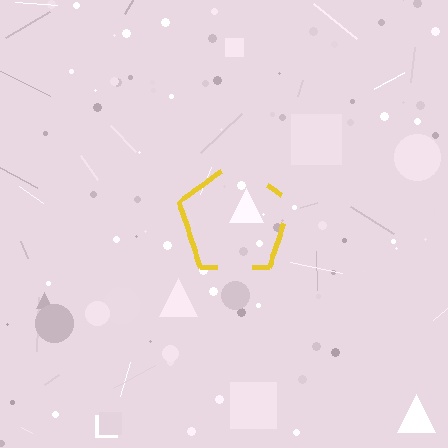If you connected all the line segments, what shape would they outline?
They would outline a pentagon.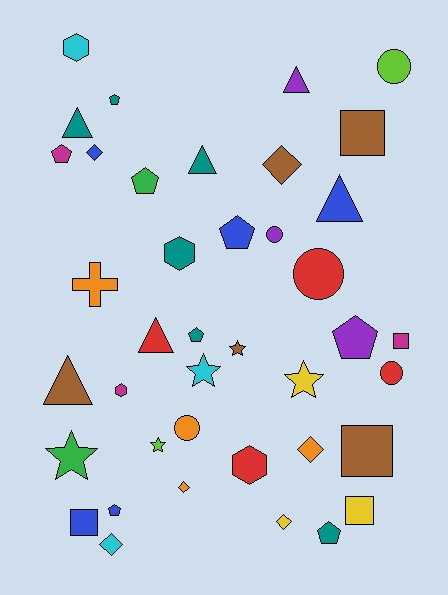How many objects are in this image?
There are 40 objects.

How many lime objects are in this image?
There are 2 lime objects.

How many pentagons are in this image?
There are 8 pentagons.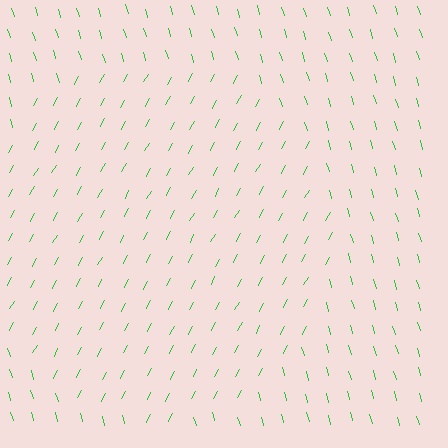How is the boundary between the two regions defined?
The boundary is defined purely by a change in line orientation (approximately 45 degrees difference). All lines are the same color and thickness.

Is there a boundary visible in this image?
Yes, there is a texture boundary formed by a change in line orientation.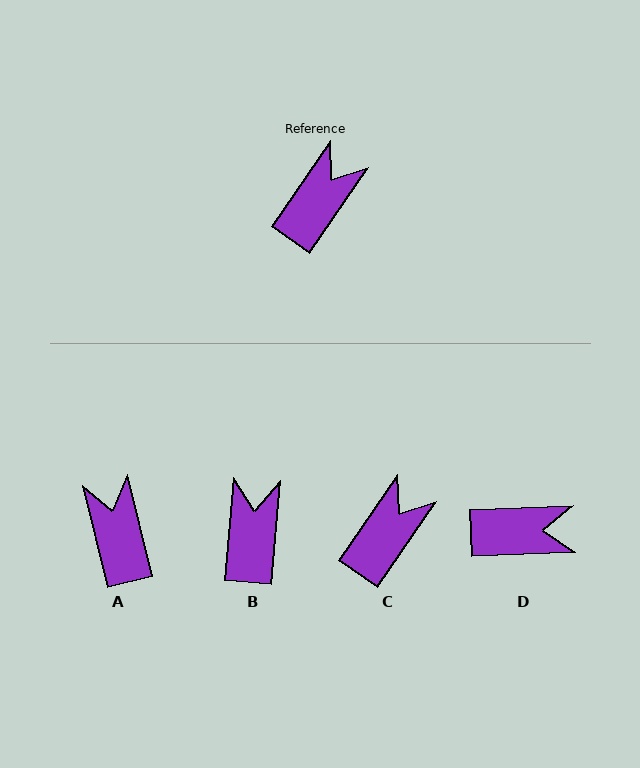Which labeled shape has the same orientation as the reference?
C.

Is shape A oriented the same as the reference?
No, it is off by about 48 degrees.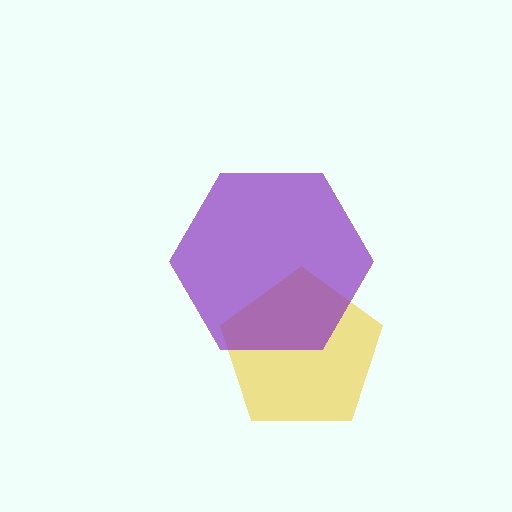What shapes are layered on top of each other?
The layered shapes are: a yellow pentagon, a purple hexagon.